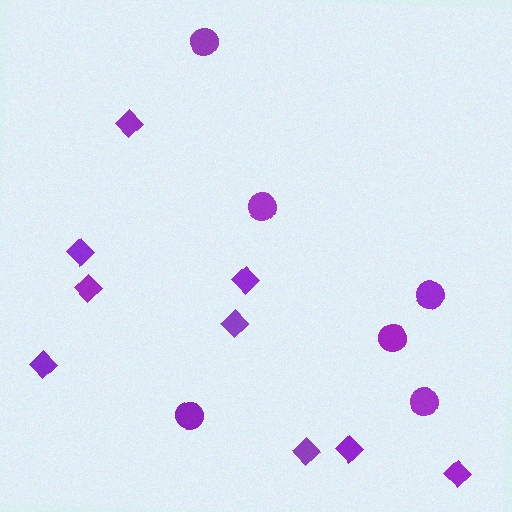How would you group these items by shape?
There are 2 groups: one group of circles (6) and one group of diamonds (9).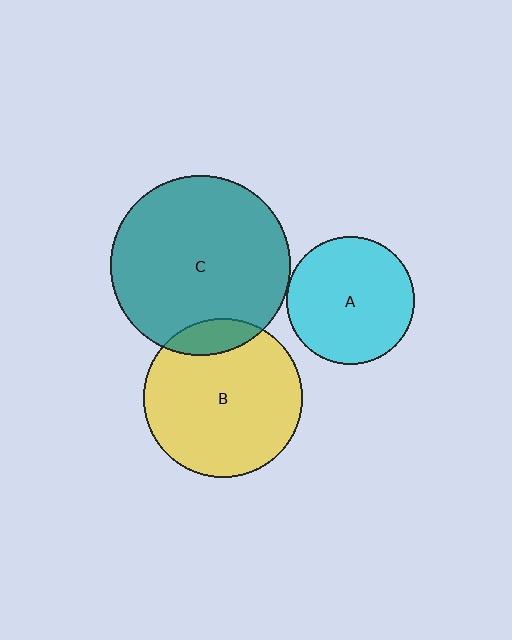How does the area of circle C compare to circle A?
Approximately 2.0 times.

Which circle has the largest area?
Circle C (teal).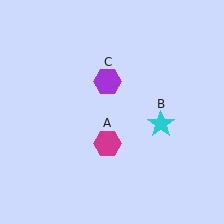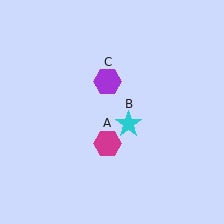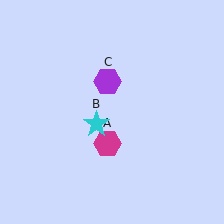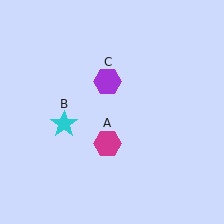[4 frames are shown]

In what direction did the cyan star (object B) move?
The cyan star (object B) moved left.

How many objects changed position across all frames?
1 object changed position: cyan star (object B).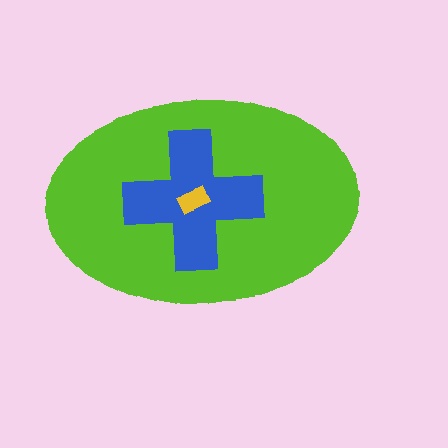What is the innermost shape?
The yellow rectangle.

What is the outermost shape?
The lime ellipse.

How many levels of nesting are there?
3.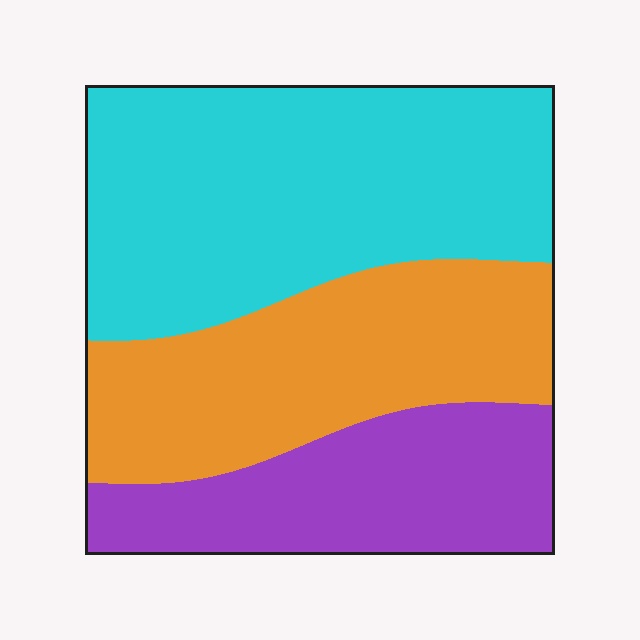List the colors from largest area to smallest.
From largest to smallest: cyan, orange, purple.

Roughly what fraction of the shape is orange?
Orange takes up about one third (1/3) of the shape.